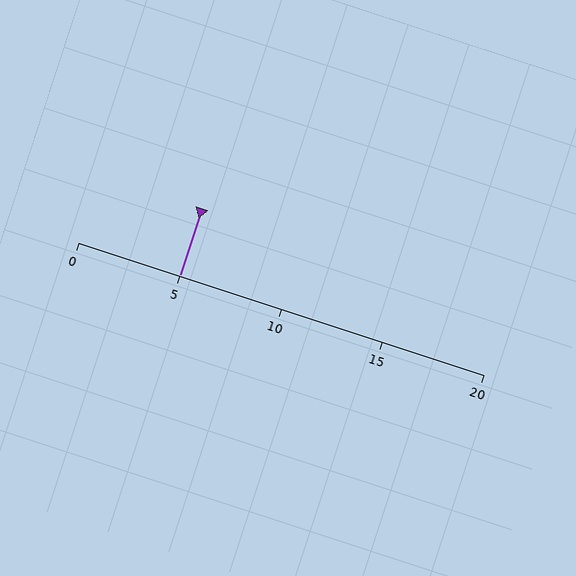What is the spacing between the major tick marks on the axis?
The major ticks are spaced 5 apart.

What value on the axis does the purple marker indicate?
The marker indicates approximately 5.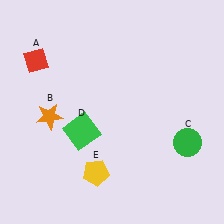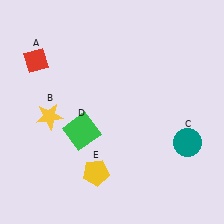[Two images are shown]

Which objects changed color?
B changed from orange to yellow. C changed from green to teal.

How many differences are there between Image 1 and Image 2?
There are 2 differences between the two images.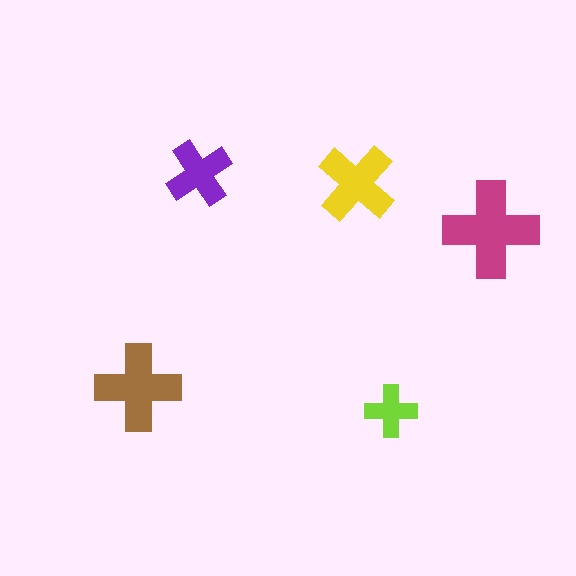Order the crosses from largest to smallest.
the magenta one, the brown one, the yellow one, the purple one, the lime one.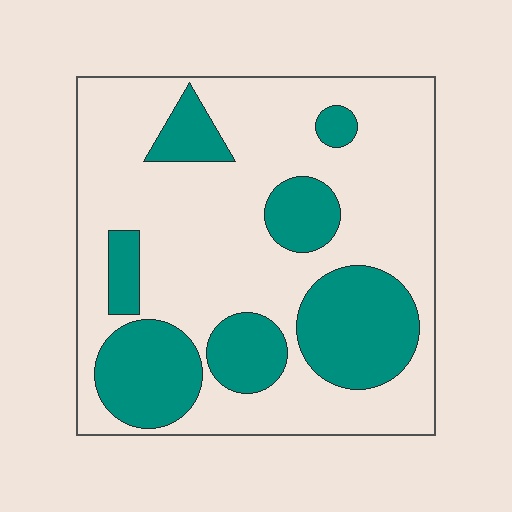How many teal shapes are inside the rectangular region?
7.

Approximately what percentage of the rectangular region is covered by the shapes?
Approximately 30%.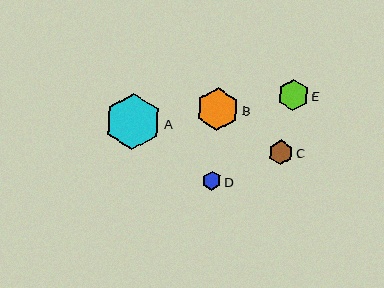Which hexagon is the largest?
Hexagon A is the largest with a size of approximately 56 pixels.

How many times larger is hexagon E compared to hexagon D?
Hexagon E is approximately 1.6 times the size of hexagon D.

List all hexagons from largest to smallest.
From largest to smallest: A, B, E, C, D.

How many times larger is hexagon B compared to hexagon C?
Hexagon B is approximately 1.8 times the size of hexagon C.